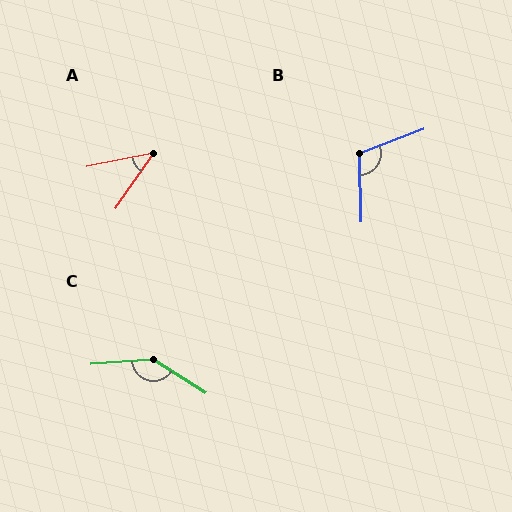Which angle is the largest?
C, at approximately 143 degrees.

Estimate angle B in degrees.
Approximately 109 degrees.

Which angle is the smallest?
A, at approximately 44 degrees.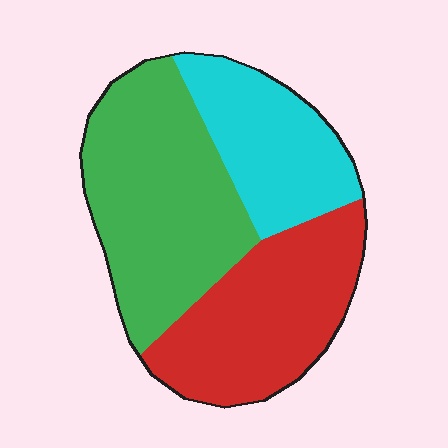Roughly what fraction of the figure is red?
Red covers about 35% of the figure.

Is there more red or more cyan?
Red.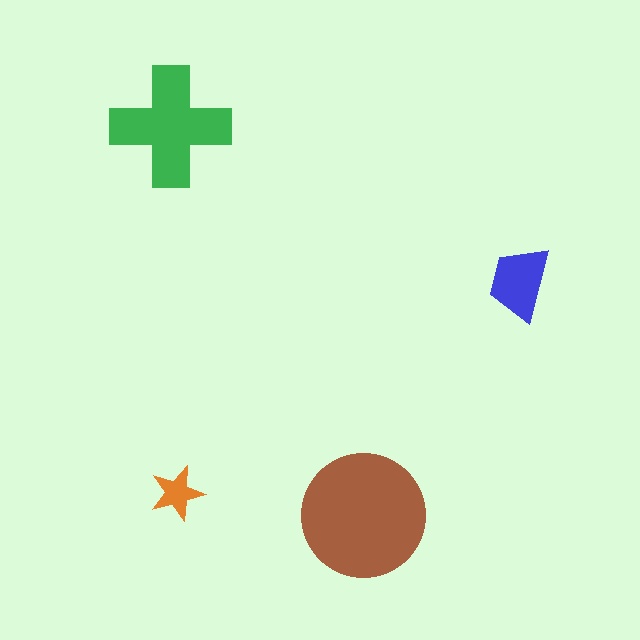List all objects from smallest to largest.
The orange star, the blue trapezoid, the green cross, the brown circle.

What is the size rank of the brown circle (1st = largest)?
1st.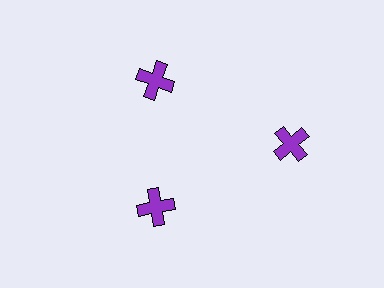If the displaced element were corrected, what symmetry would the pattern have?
It would have 3-fold rotational symmetry — the pattern would map onto itself every 120 degrees.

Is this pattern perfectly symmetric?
No. The 3 purple crosses are arranged in a ring, but one element near the 3 o'clock position is pushed outward from the center, breaking the 3-fold rotational symmetry.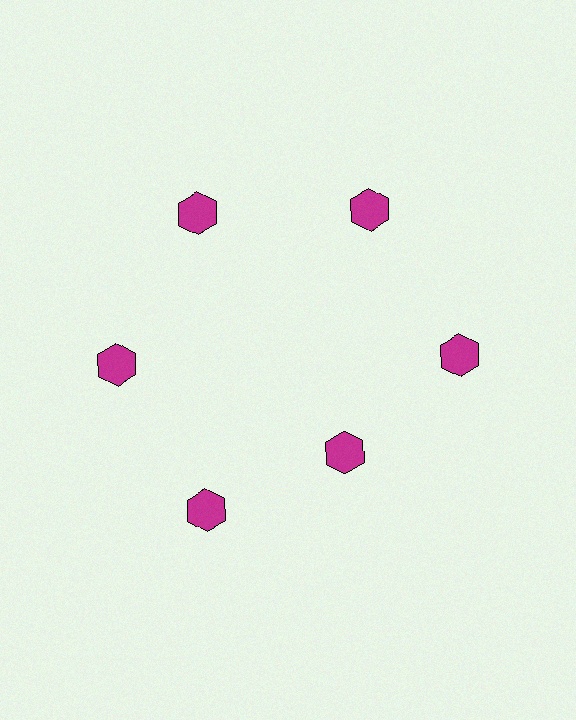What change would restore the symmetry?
The symmetry would be restored by moving it outward, back onto the ring so that all 6 hexagons sit at equal angles and equal distance from the center.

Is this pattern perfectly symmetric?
No. The 6 magenta hexagons are arranged in a ring, but one element near the 5 o'clock position is pulled inward toward the center, breaking the 6-fold rotational symmetry.